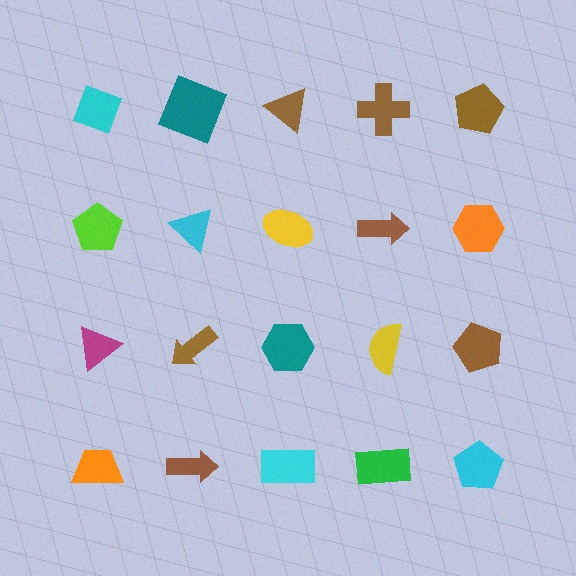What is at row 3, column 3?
A teal hexagon.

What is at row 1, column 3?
A brown triangle.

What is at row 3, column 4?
A yellow semicircle.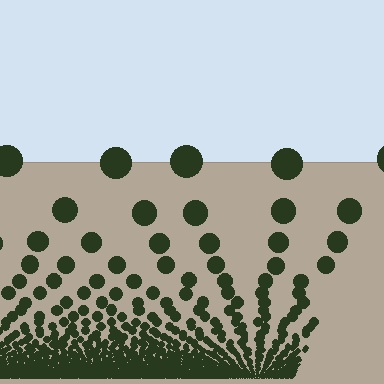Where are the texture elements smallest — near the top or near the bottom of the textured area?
Near the bottom.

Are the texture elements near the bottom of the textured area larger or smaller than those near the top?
Smaller. The gradient is inverted — elements near the bottom are smaller and denser.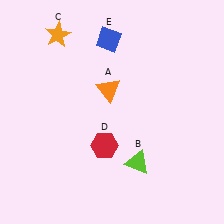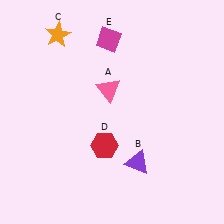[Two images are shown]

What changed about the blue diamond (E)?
In Image 1, E is blue. In Image 2, it changed to magenta.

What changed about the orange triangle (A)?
In Image 1, A is orange. In Image 2, it changed to pink.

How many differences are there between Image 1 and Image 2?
There are 3 differences between the two images.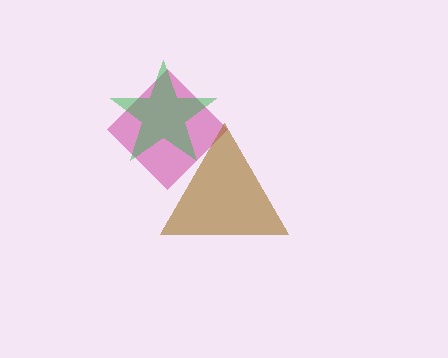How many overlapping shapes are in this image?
There are 3 overlapping shapes in the image.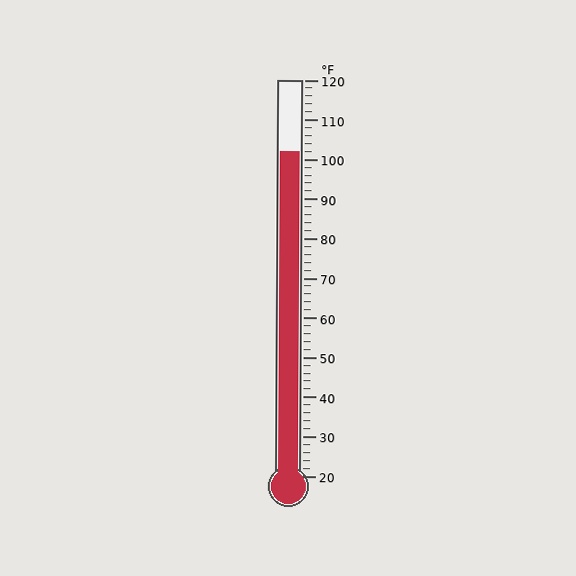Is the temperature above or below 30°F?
The temperature is above 30°F.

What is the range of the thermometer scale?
The thermometer scale ranges from 20°F to 120°F.